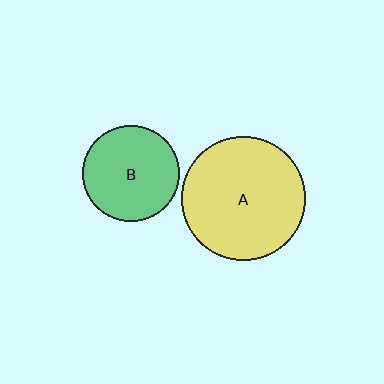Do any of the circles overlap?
No, none of the circles overlap.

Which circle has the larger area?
Circle A (yellow).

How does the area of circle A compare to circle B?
Approximately 1.6 times.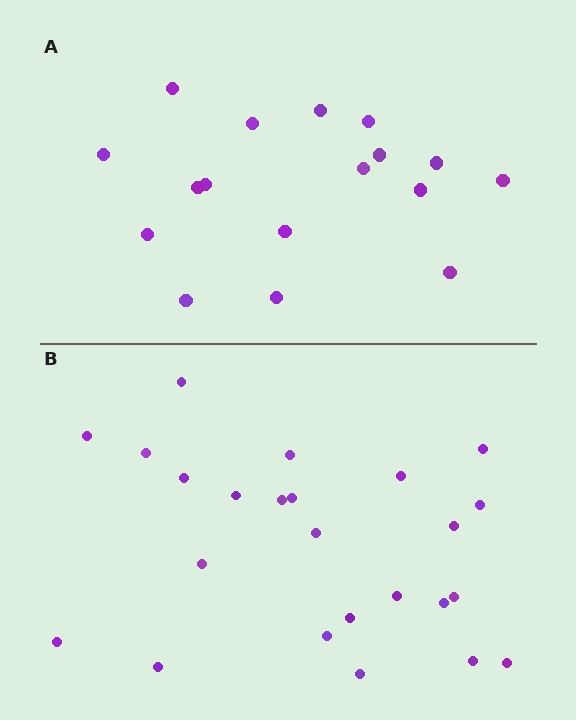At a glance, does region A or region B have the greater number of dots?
Region B (the bottom region) has more dots.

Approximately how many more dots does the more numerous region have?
Region B has roughly 8 or so more dots than region A.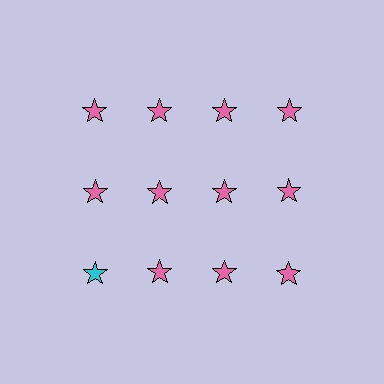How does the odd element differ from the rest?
It has a different color: cyan instead of pink.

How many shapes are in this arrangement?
There are 12 shapes arranged in a grid pattern.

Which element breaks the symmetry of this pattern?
The cyan star in the third row, leftmost column breaks the symmetry. All other shapes are pink stars.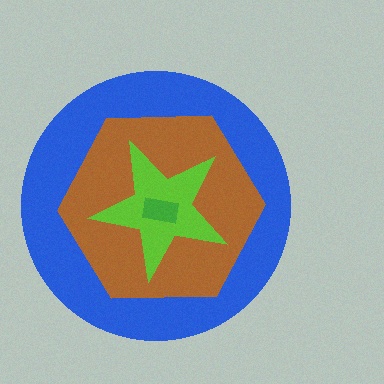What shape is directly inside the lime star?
The green rectangle.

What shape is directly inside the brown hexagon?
The lime star.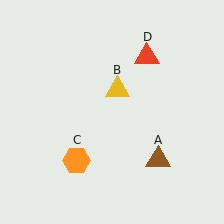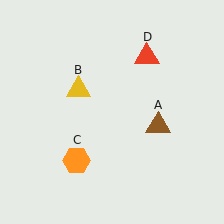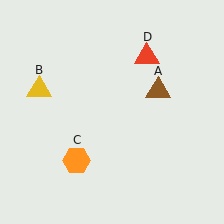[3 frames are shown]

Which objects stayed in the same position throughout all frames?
Orange hexagon (object C) and red triangle (object D) remained stationary.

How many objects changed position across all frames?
2 objects changed position: brown triangle (object A), yellow triangle (object B).